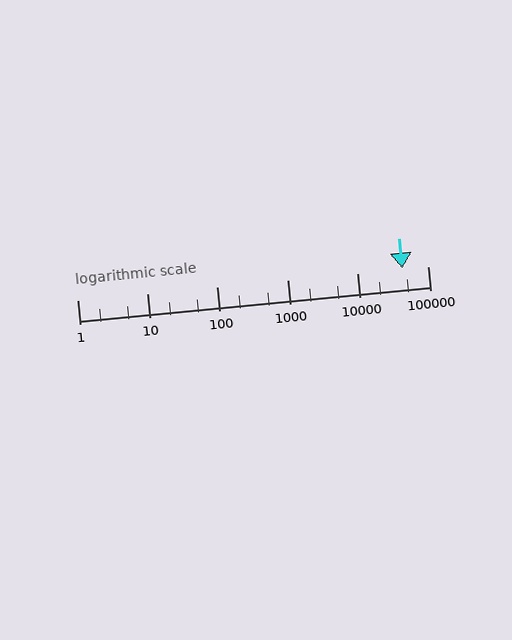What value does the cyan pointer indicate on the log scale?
The pointer indicates approximately 44000.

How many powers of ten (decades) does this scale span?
The scale spans 5 decades, from 1 to 100000.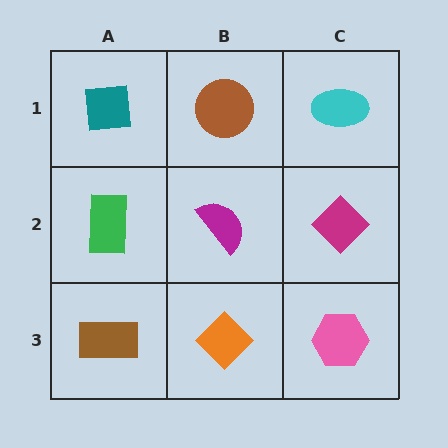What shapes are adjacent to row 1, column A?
A green rectangle (row 2, column A), a brown circle (row 1, column B).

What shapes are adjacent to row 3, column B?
A magenta semicircle (row 2, column B), a brown rectangle (row 3, column A), a pink hexagon (row 3, column C).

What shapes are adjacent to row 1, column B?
A magenta semicircle (row 2, column B), a teal square (row 1, column A), a cyan ellipse (row 1, column C).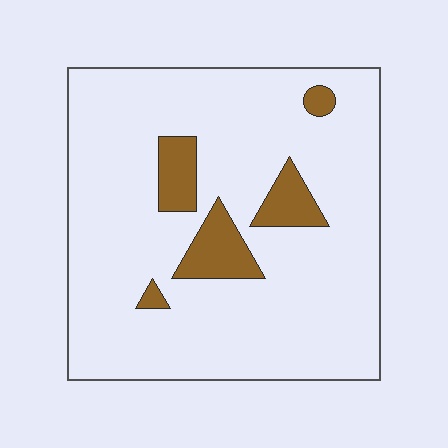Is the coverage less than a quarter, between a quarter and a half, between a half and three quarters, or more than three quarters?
Less than a quarter.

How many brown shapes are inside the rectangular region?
5.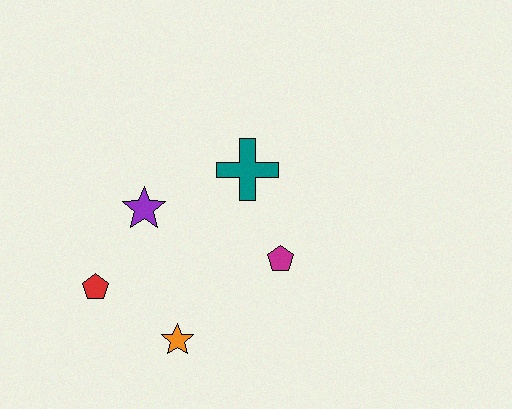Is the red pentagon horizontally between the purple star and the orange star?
No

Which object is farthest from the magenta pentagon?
The red pentagon is farthest from the magenta pentagon.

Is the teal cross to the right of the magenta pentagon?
No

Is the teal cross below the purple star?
No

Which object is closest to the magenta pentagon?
The teal cross is closest to the magenta pentagon.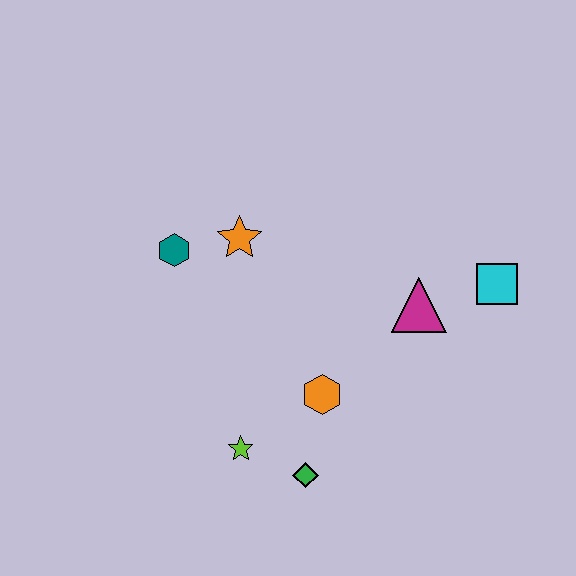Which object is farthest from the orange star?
The cyan square is farthest from the orange star.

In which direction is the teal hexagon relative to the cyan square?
The teal hexagon is to the left of the cyan square.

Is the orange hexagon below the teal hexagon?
Yes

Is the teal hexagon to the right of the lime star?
No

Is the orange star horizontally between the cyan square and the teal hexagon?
Yes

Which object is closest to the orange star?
The teal hexagon is closest to the orange star.